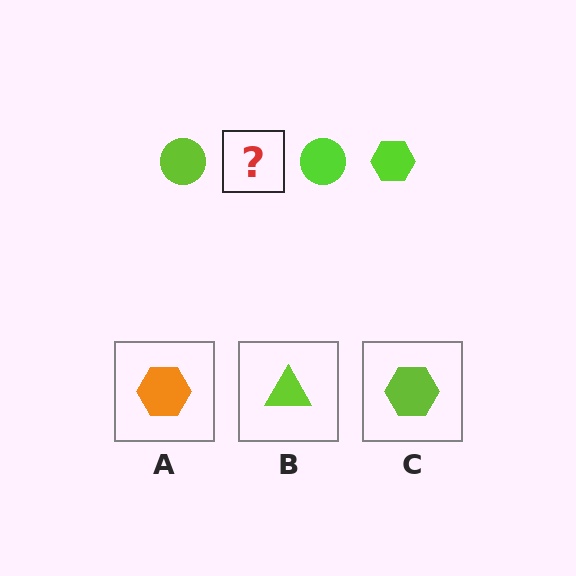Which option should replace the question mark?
Option C.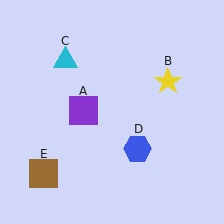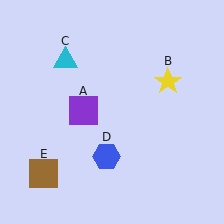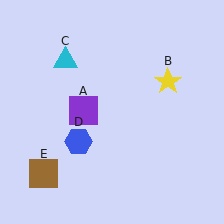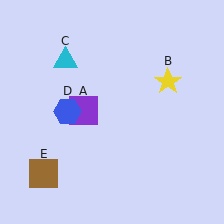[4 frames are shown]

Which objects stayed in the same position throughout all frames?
Purple square (object A) and yellow star (object B) and cyan triangle (object C) and brown square (object E) remained stationary.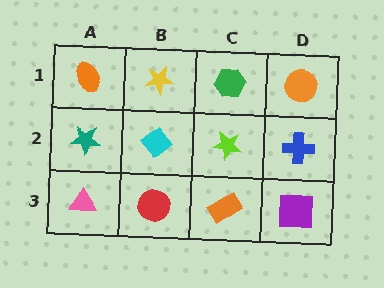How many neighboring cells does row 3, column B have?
3.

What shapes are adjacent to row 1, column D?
A blue cross (row 2, column D), a green hexagon (row 1, column C).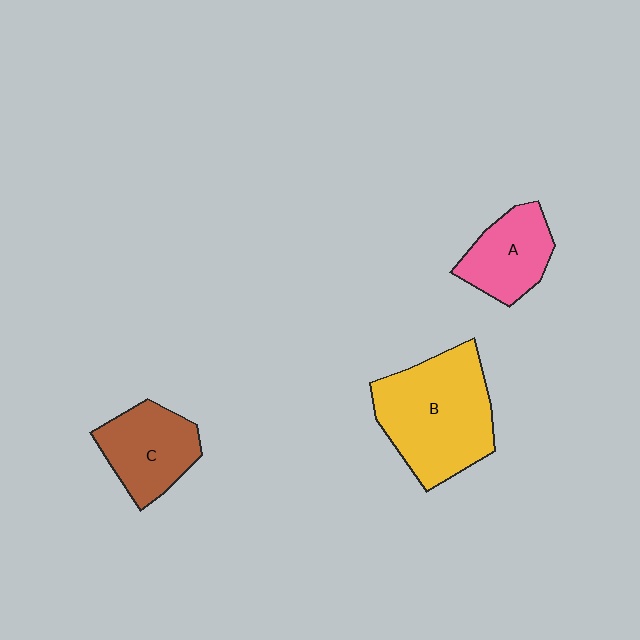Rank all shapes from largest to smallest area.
From largest to smallest: B (yellow), C (brown), A (pink).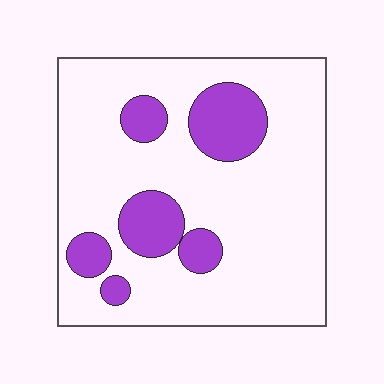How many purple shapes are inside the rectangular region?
6.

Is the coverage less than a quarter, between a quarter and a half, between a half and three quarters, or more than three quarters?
Less than a quarter.